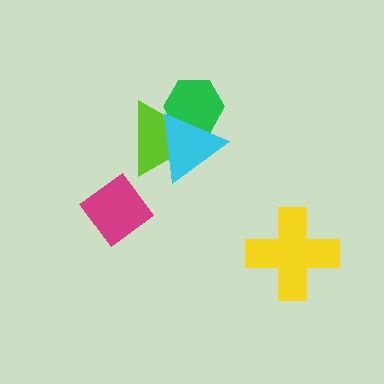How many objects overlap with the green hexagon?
2 objects overlap with the green hexagon.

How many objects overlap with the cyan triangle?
2 objects overlap with the cyan triangle.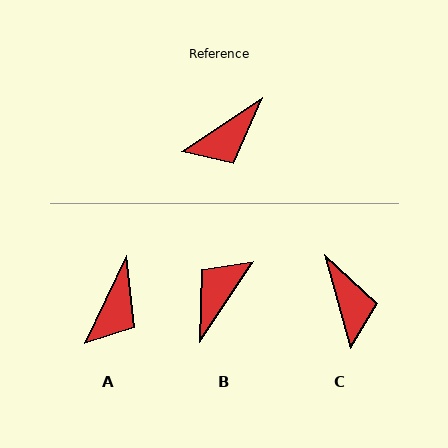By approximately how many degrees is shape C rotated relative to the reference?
Approximately 71 degrees counter-clockwise.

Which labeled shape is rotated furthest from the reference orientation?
B, about 158 degrees away.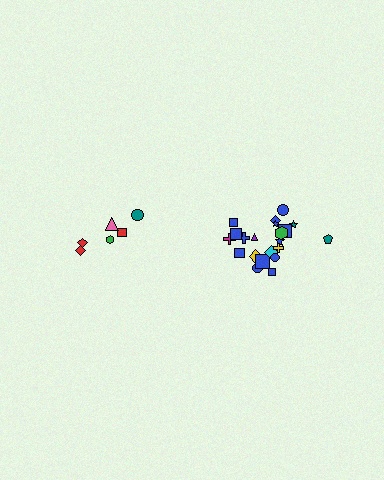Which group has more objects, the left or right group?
The right group.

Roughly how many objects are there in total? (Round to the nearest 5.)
Roughly 30 objects in total.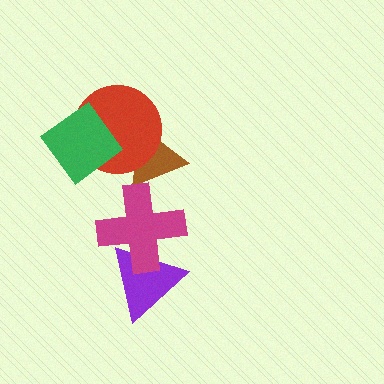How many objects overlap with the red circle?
2 objects overlap with the red circle.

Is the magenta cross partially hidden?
No, no other shape covers it.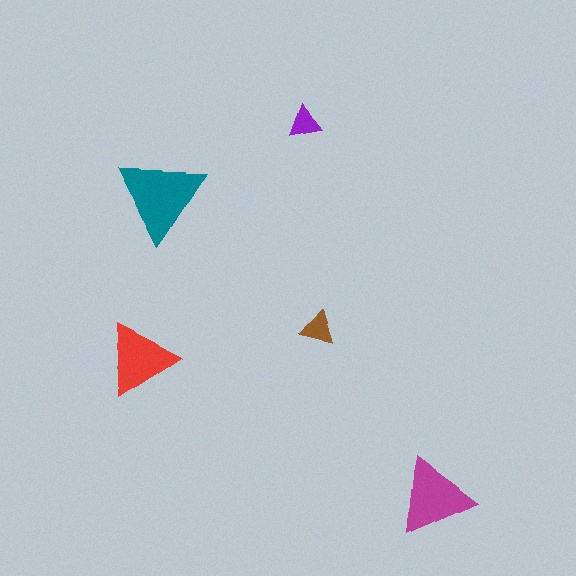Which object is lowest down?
The magenta triangle is bottommost.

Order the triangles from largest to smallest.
the teal one, the magenta one, the red one, the brown one, the purple one.